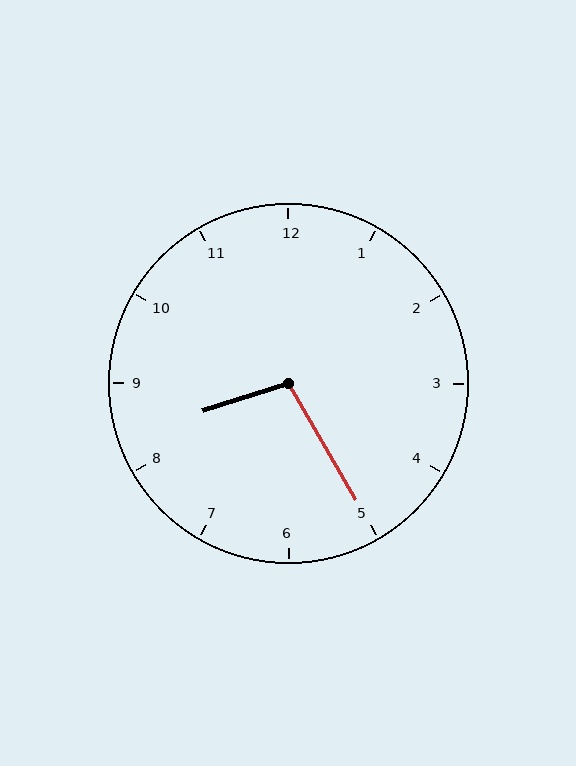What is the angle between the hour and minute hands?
Approximately 102 degrees.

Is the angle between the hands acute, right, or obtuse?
It is obtuse.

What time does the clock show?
8:25.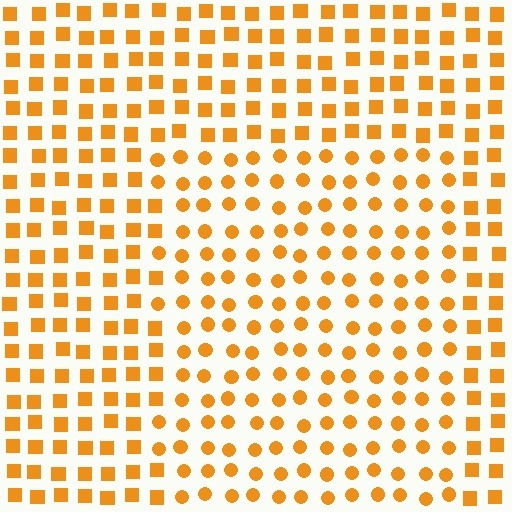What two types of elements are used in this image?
The image uses circles inside the rectangle region and squares outside it.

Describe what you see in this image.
The image is filled with small orange elements arranged in a uniform grid. A rectangle-shaped region contains circles, while the surrounding area contains squares. The boundary is defined purely by the change in element shape.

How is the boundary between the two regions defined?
The boundary is defined by a change in element shape: circles inside vs. squares outside. All elements share the same color and spacing.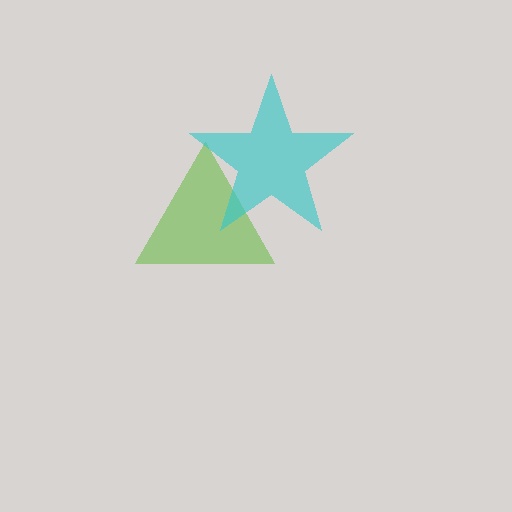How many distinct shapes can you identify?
There are 2 distinct shapes: a lime triangle, a cyan star.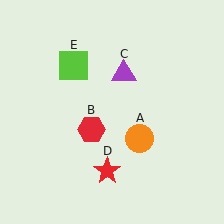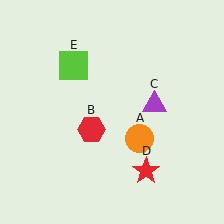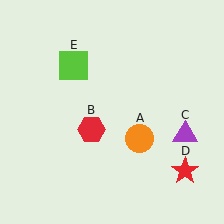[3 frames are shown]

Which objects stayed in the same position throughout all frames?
Orange circle (object A) and red hexagon (object B) and lime square (object E) remained stationary.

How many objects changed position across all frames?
2 objects changed position: purple triangle (object C), red star (object D).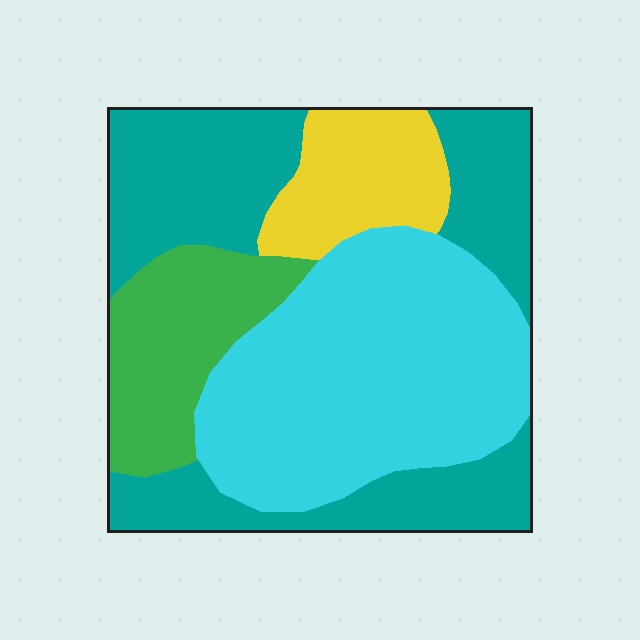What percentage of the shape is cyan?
Cyan covers around 40% of the shape.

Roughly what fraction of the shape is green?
Green covers roughly 15% of the shape.